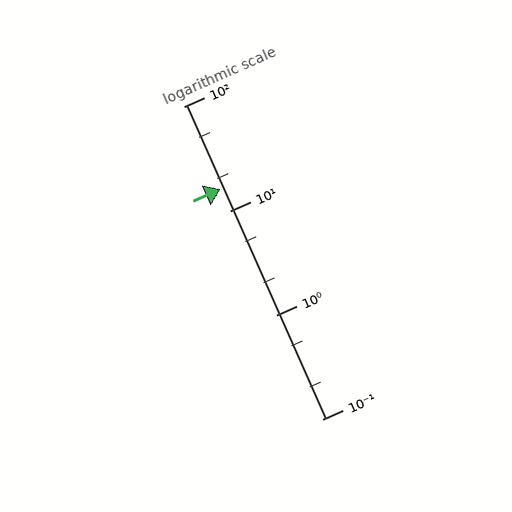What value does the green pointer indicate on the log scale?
The pointer indicates approximately 16.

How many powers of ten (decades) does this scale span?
The scale spans 3 decades, from 0.1 to 100.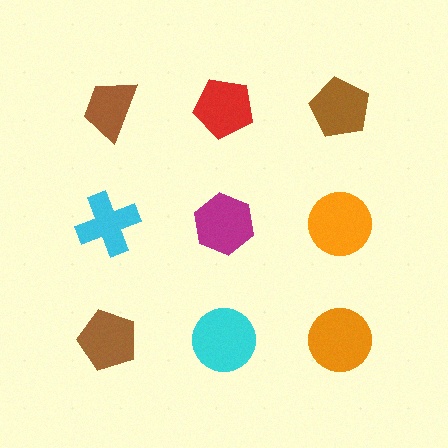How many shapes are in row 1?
3 shapes.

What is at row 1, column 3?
A brown pentagon.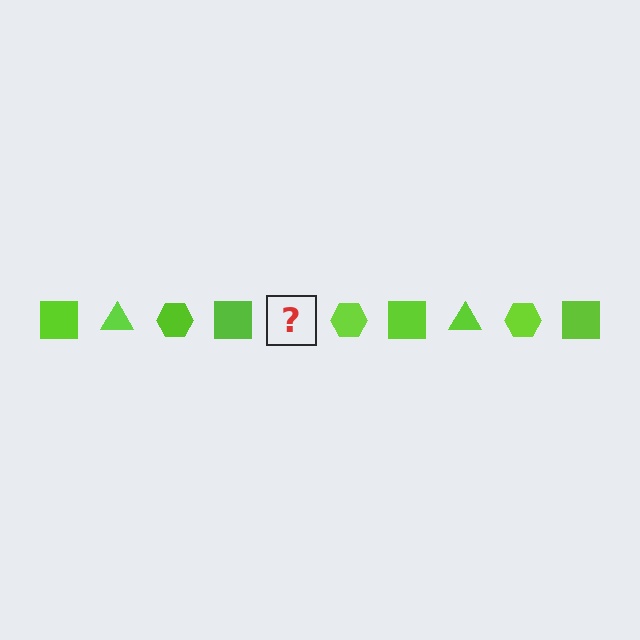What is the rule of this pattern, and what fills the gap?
The rule is that the pattern cycles through square, triangle, hexagon shapes in lime. The gap should be filled with a lime triangle.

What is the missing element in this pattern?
The missing element is a lime triangle.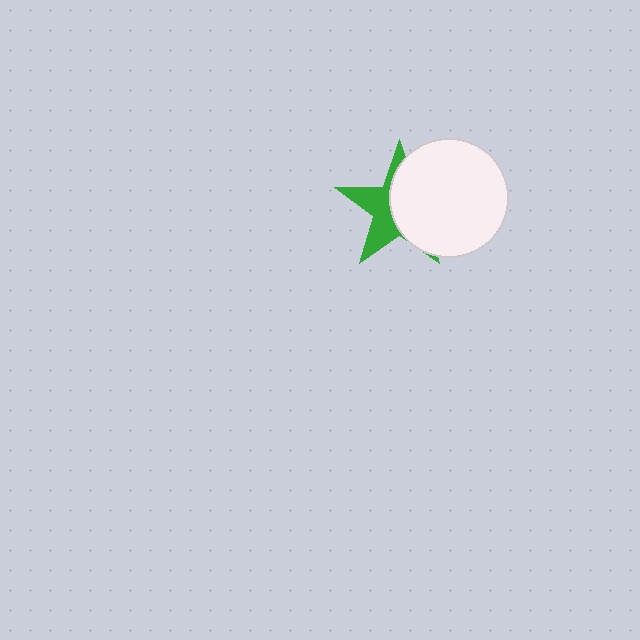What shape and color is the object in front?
The object in front is a white circle.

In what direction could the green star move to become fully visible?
The green star could move left. That would shift it out from behind the white circle entirely.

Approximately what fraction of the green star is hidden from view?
Roughly 56% of the green star is hidden behind the white circle.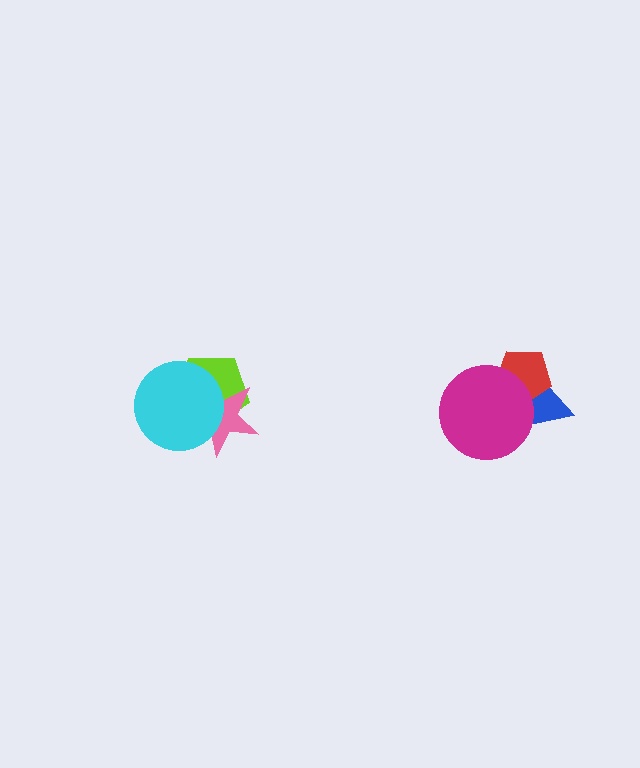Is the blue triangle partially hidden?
Yes, it is partially covered by another shape.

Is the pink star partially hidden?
Yes, it is partially covered by another shape.